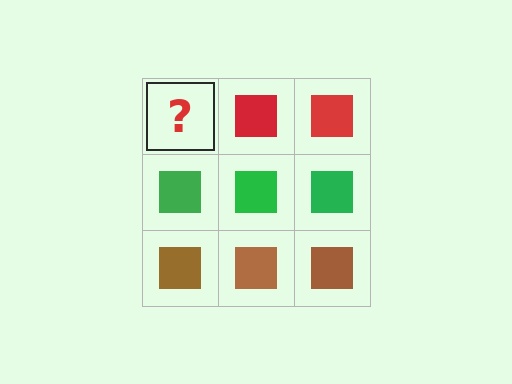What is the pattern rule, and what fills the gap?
The rule is that each row has a consistent color. The gap should be filled with a red square.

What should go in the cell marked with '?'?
The missing cell should contain a red square.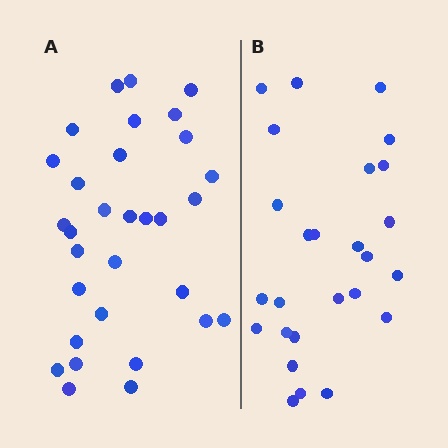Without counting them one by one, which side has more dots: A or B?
Region A (the left region) has more dots.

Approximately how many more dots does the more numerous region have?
Region A has about 5 more dots than region B.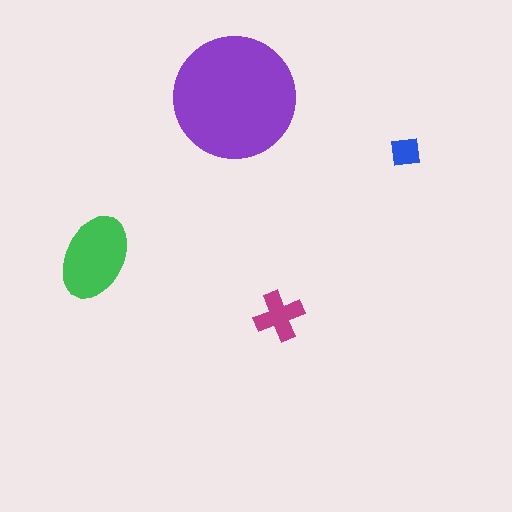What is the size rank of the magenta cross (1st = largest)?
3rd.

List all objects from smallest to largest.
The blue square, the magenta cross, the green ellipse, the purple circle.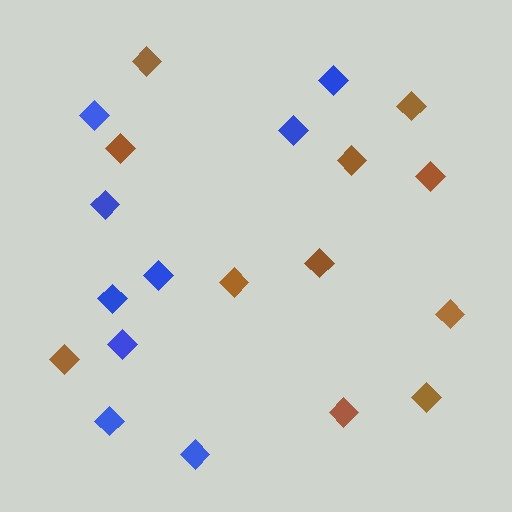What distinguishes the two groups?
There are 2 groups: one group of brown diamonds (11) and one group of blue diamonds (9).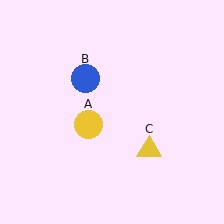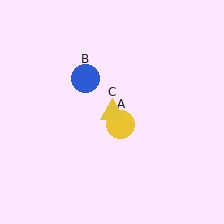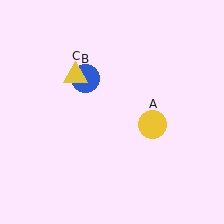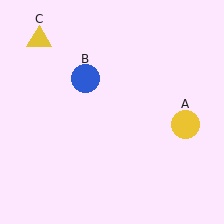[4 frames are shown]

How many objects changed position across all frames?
2 objects changed position: yellow circle (object A), yellow triangle (object C).